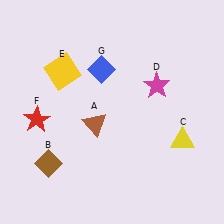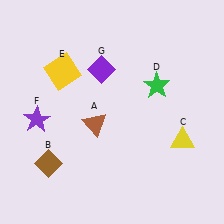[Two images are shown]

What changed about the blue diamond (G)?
In Image 1, G is blue. In Image 2, it changed to purple.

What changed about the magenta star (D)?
In Image 1, D is magenta. In Image 2, it changed to green.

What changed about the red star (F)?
In Image 1, F is red. In Image 2, it changed to purple.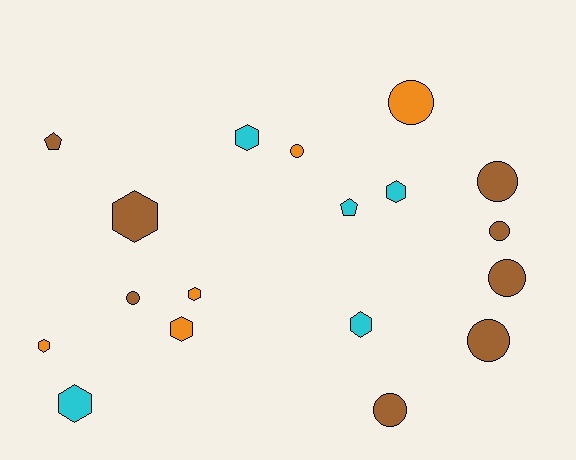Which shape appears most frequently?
Hexagon, with 8 objects.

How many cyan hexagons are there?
There are 4 cyan hexagons.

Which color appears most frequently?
Brown, with 8 objects.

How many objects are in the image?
There are 18 objects.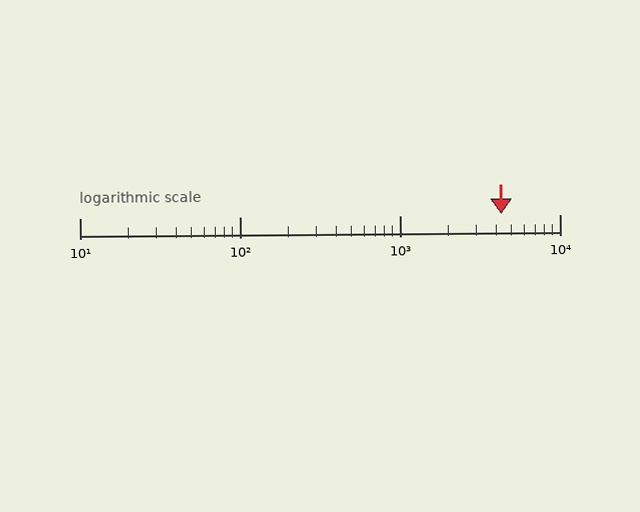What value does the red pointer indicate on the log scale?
The pointer indicates approximately 4300.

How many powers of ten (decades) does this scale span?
The scale spans 3 decades, from 10 to 10000.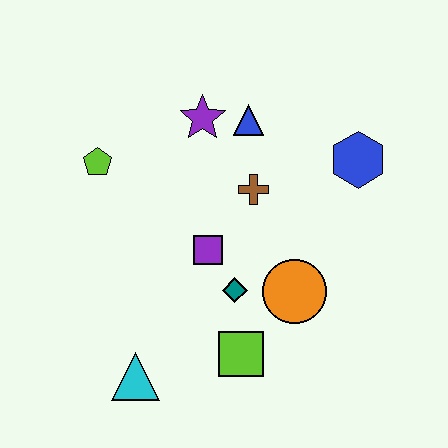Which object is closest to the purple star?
The blue triangle is closest to the purple star.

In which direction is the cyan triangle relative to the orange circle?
The cyan triangle is to the left of the orange circle.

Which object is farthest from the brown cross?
The cyan triangle is farthest from the brown cross.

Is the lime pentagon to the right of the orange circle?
No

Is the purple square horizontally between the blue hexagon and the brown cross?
No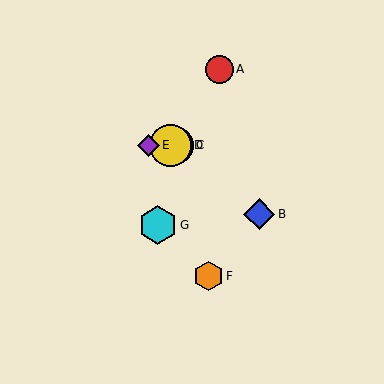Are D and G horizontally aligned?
No, D is at y≈145 and G is at y≈225.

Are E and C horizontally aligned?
Yes, both are at y≈145.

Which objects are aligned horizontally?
Objects C, D, E are aligned horizontally.